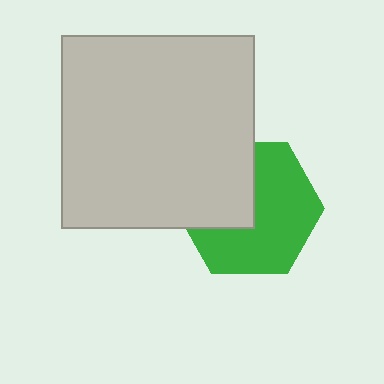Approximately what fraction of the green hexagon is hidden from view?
Roughly 39% of the green hexagon is hidden behind the light gray square.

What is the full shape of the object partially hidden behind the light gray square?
The partially hidden object is a green hexagon.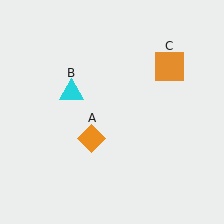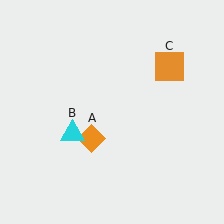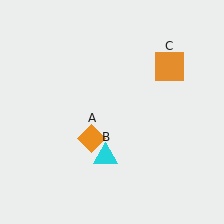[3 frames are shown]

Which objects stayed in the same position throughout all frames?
Orange diamond (object A) and orange square (object C) remained stationary.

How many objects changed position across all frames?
1 object changed position: cyan triangle (object B).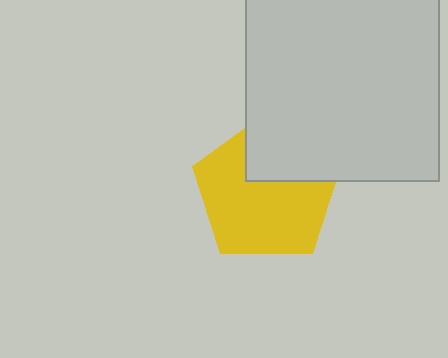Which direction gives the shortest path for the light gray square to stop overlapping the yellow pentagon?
Moving up gives the shortest separation.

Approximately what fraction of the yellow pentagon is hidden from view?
Roughly 30% of the yellow pentagon is hidden behind the light gray square.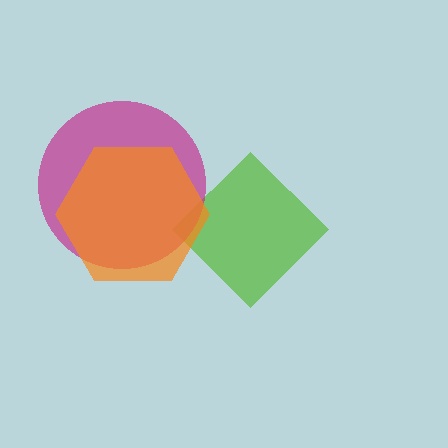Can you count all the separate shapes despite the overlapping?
Yes, there are 3 separate shapes.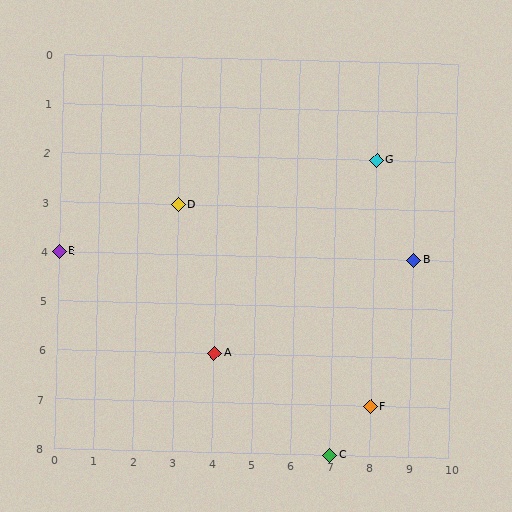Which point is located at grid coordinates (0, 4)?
Point E is at (0, 4).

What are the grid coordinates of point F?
Point F is at grid coordinates (8, 7).